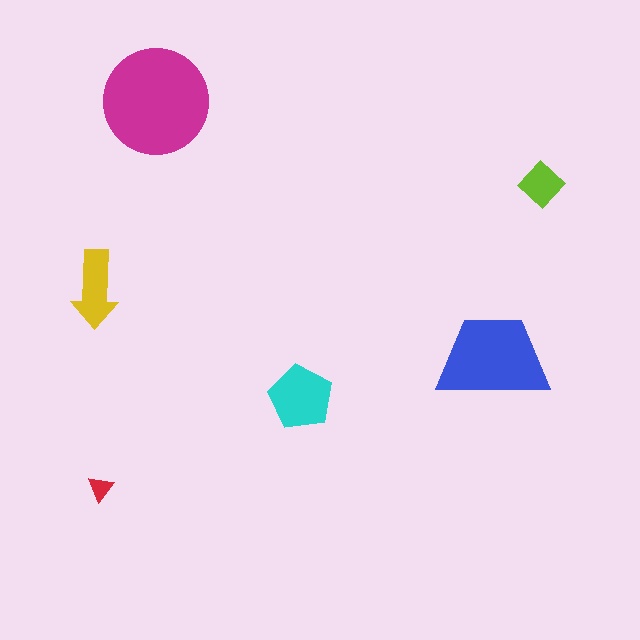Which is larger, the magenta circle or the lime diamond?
The magenta circle.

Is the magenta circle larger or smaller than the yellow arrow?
Larger.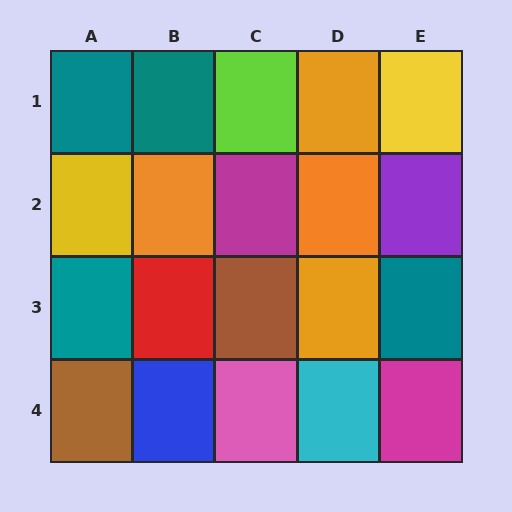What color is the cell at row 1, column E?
Yellow.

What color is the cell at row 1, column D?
Orange.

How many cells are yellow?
2 cells are yellow.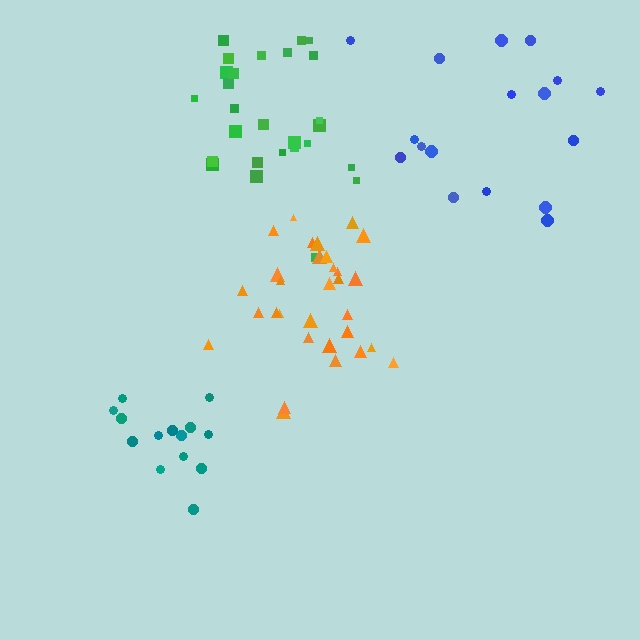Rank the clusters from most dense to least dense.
orange, green, teal, blue.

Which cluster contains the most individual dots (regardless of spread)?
Orange (31).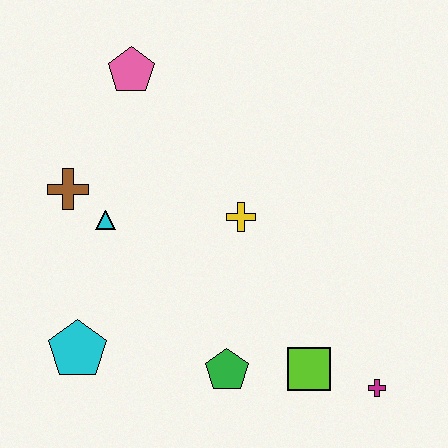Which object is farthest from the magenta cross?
The pink pentagon is farthest from the magenta cross.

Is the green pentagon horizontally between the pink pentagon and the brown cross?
No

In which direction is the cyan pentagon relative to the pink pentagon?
The cyan pentagon is below the pink pentagon.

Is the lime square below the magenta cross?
No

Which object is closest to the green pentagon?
The lime square is closest to the green pentagon.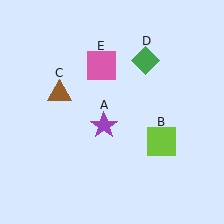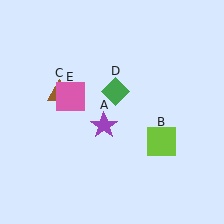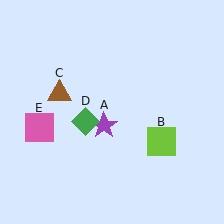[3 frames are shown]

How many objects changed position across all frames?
2 objects changed position: green diamond (object D), pink square (object E).